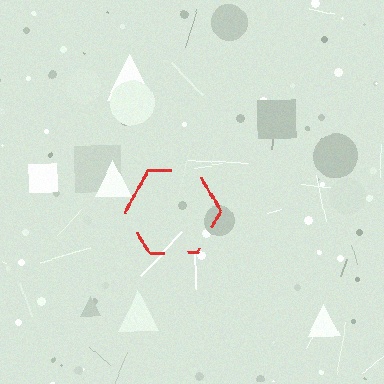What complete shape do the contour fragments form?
The contour fragments form a hexagon.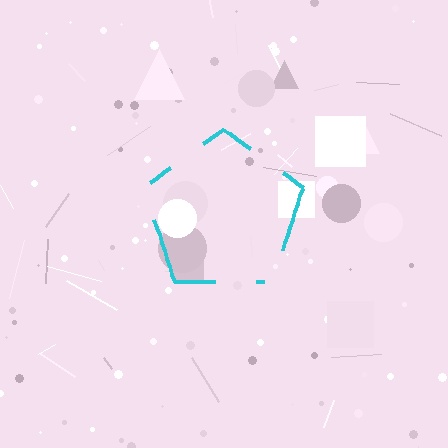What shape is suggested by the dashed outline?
The dashed outline suggests a pentagon.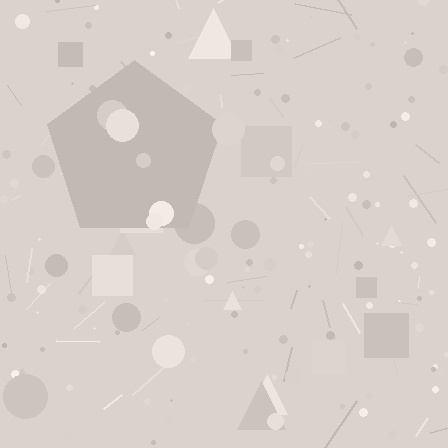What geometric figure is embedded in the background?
A pentagon is embedded in the background.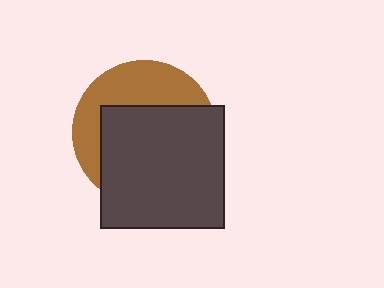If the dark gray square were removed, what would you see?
You would see the complete brown circle.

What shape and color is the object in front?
The object in front is a dark gray square.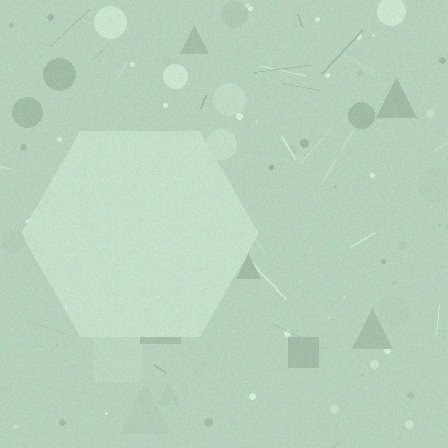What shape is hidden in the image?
A hexagon is hidden in the image.